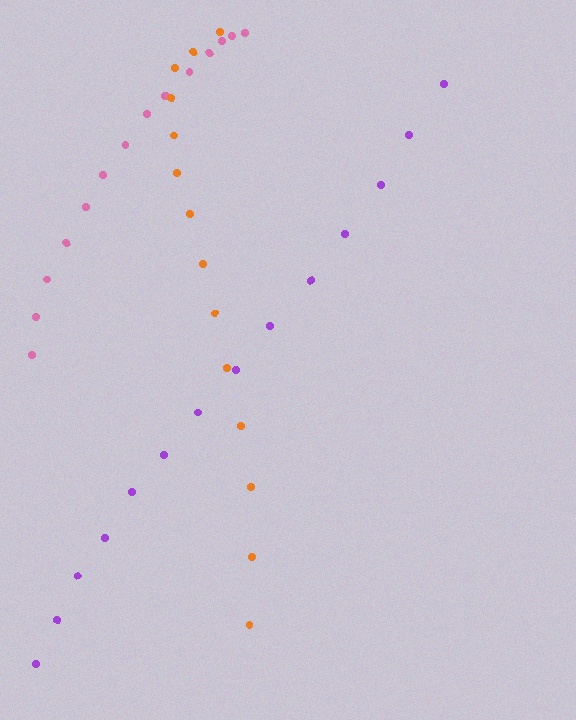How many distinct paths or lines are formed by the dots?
There are 3 distinct paths.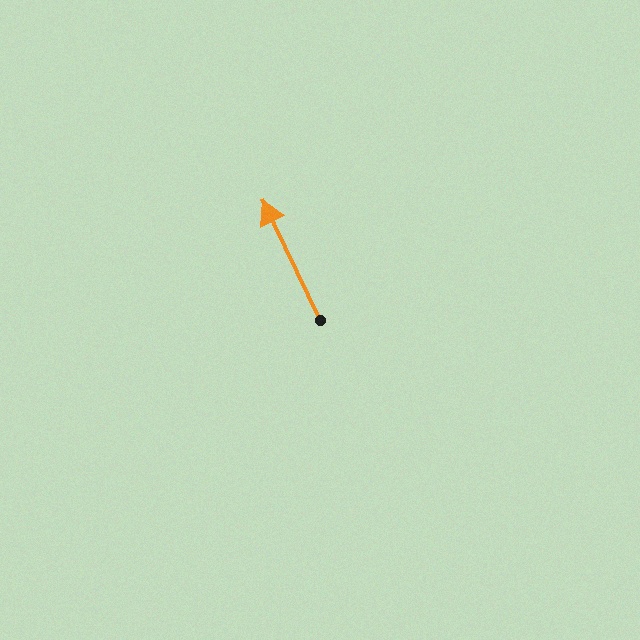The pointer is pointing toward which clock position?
Roughly 11 o'clock.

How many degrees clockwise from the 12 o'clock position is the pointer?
Approximately 334 degrees.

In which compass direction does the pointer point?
Northwest.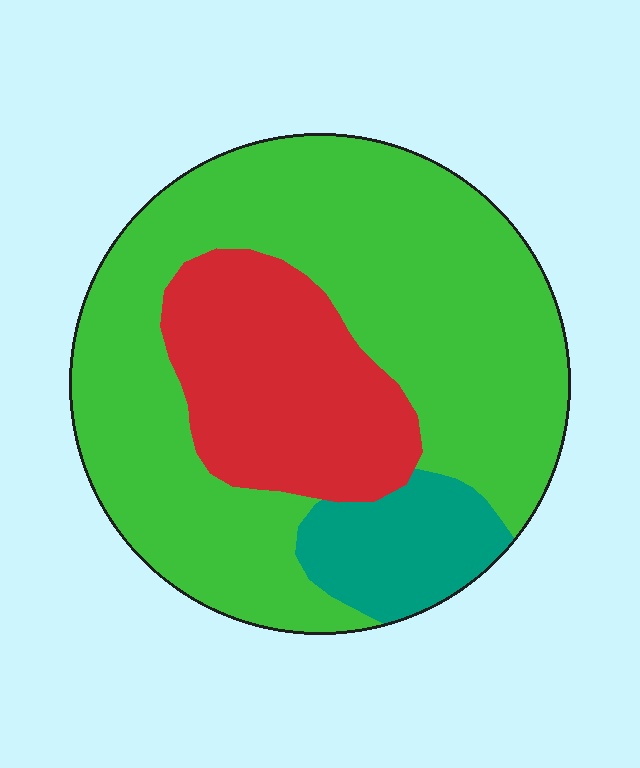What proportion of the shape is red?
Red takes up between a sixth and a third of the shape.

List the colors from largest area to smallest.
From largest to smallest: green, red, teal.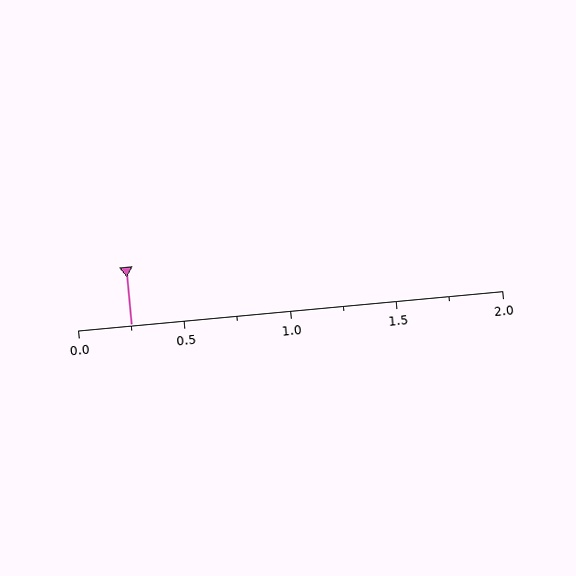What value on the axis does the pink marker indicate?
The marker indicates approximately 0.25.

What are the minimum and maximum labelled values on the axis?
The axis runs from 0.0 to 2.0.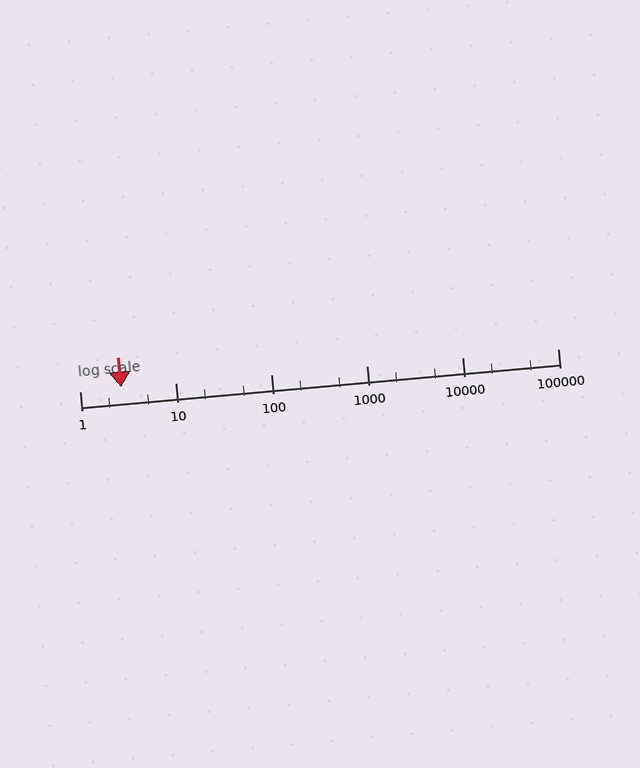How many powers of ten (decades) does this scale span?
The scale spans 5 decades, from 1 to 100000.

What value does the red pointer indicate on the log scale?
The pointer indicates approximately 2.7.